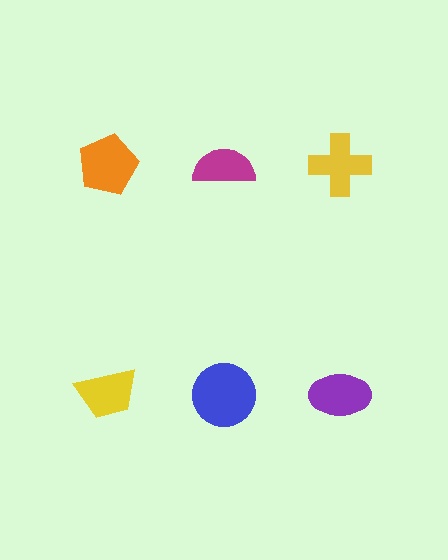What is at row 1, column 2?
A magenta semicircle.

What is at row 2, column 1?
A yellow trapezoid.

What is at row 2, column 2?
A blue circle.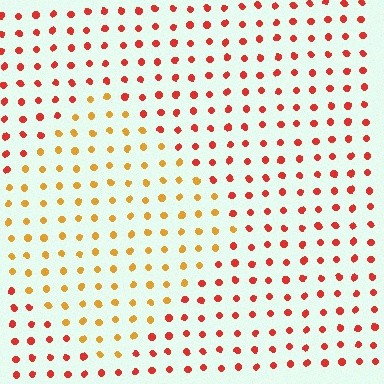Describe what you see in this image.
The image is filled with small red elements in a uniform arrangement. A diamond-shaped region is visible where the elements are tinted to a slightly different hue, forming a subtle color boundary.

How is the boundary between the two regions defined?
The boundary is defined purely by a slight shift in hue (about 37 degrees). Spacing, size, and orientation are identical on both sides.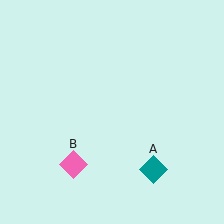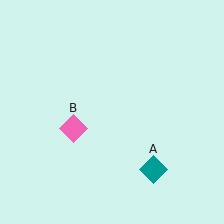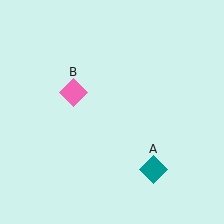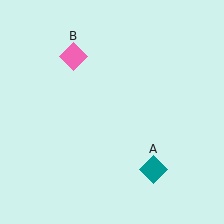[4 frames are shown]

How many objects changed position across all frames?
1 object changed position: pink diamond (object B).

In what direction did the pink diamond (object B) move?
The pink diamond (object B) moved up.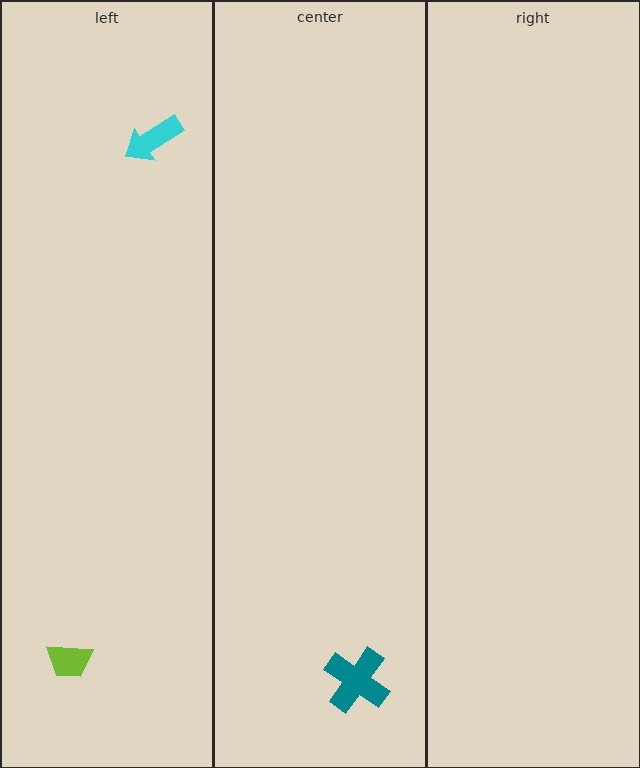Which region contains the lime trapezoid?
The left region.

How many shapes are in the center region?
1.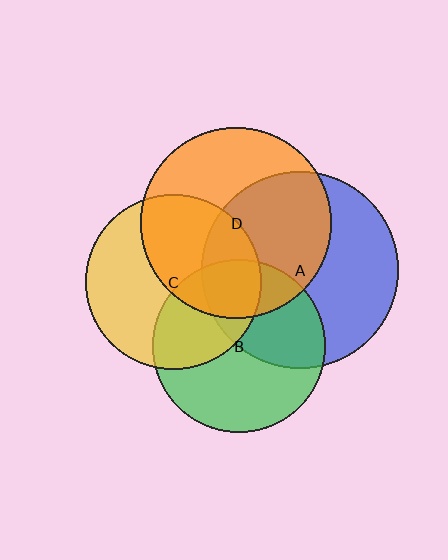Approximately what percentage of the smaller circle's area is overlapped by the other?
Approximately 50%.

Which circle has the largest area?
Circle A (blue).